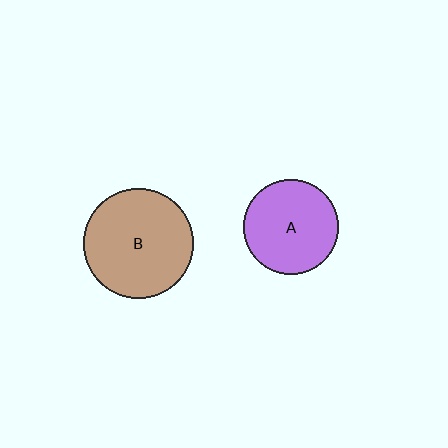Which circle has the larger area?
Circle B (brown).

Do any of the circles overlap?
No, none of the circles overlap.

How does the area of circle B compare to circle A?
Approximately 1.3 times.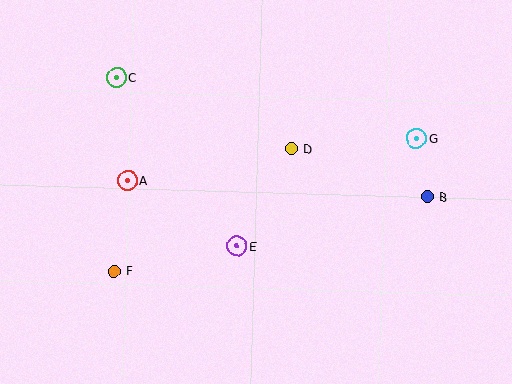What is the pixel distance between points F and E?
The distance between F and E is 126 pixels.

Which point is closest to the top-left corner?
Point C is closest to the top-left corner.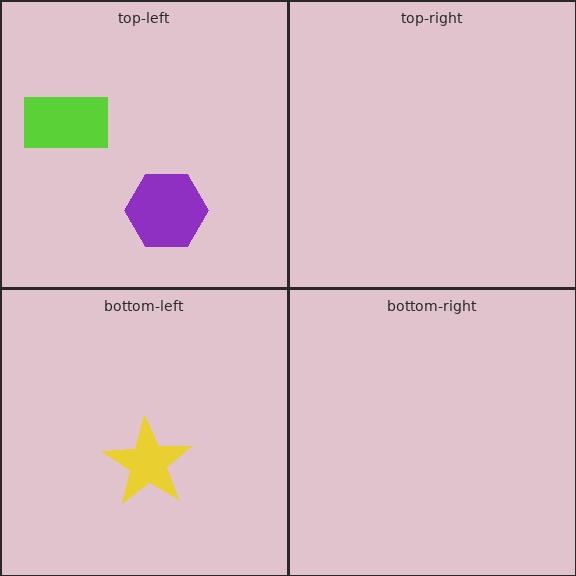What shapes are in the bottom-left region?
The yellow star.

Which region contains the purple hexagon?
The top-left region.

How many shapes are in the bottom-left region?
1.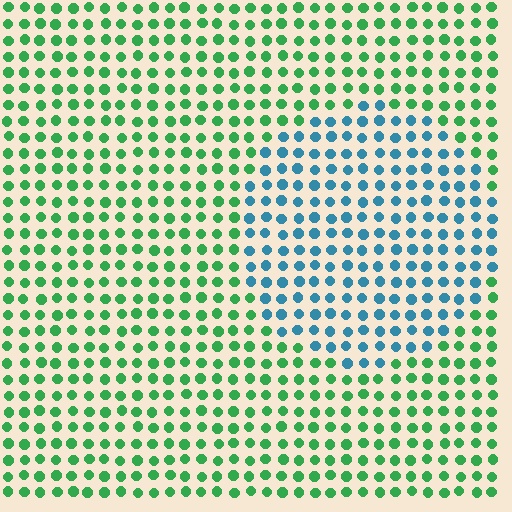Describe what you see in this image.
The image is filled with small green elements in a uniform arrangement. A circle-shaped region is visible where the elements are tinted to a slightly different hue, forming a subtle color boundary.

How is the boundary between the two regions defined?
The boundary is defined purely by a slight shift in hue (about 61 degrees). Spacing, size, and orientation are identical on both sides.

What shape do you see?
I see a circle.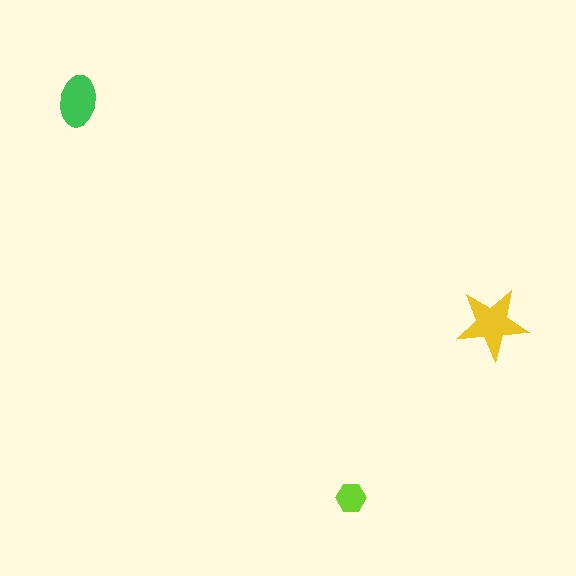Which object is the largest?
The yellow star.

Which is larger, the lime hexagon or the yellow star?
The yellow star.